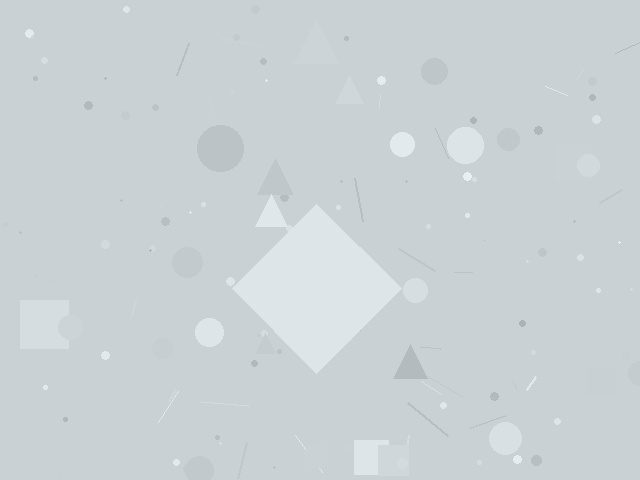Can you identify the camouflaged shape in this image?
The camouflaged shape is a diamond.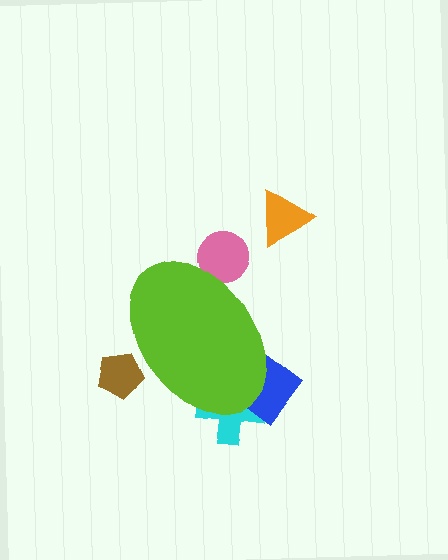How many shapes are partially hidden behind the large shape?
4 shapes are partially hidden.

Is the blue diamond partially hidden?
Yes, the blue diamond is partially hidden behind the lime ellipse.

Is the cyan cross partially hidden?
Yes, the cyan cross is partially hidden behind the lime ellipse.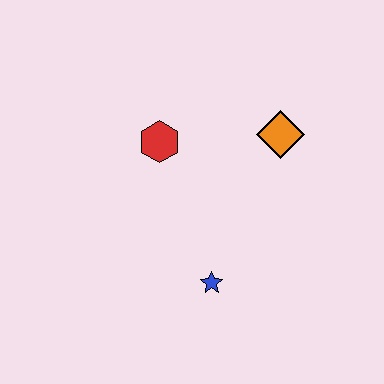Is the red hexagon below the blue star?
No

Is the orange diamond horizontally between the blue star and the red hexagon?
No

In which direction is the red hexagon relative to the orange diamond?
The red hexagon is to the left of the orange diamond.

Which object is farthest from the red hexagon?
The blue star is farthest from the red hexagon.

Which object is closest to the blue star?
The red hexagon is closest to the blue star.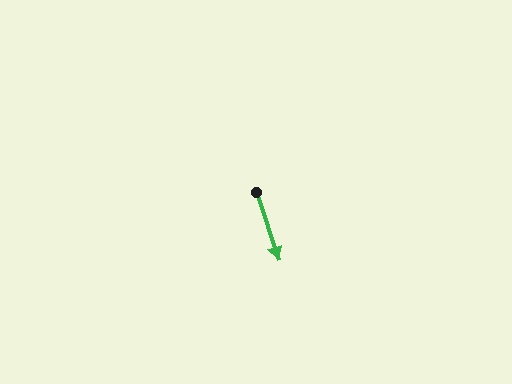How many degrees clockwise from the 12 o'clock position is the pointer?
Approximately 162 degrees.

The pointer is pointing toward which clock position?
Roughly 5 o'clock.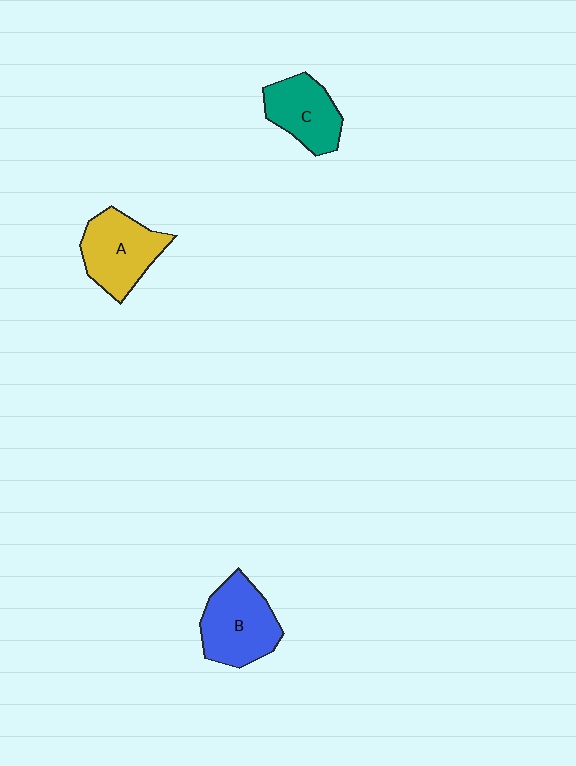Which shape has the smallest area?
Shape C (teal).